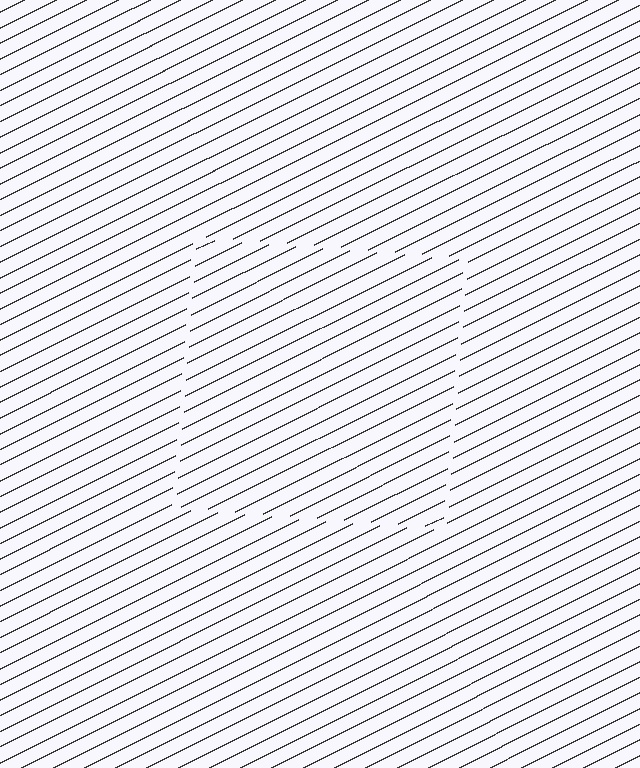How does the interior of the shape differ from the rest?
The interior of the shape contains the same grating, shifted by half a period — the contour is defined by the phase discontinuity where line-ends from the inner and outer gratings abut.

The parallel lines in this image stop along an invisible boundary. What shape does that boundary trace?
An illusory square. The interior of the shape contains the same grating, shifted by half a period — the contour is defined by the phase discontinuity where line-ends from the inner and outer gratings abut.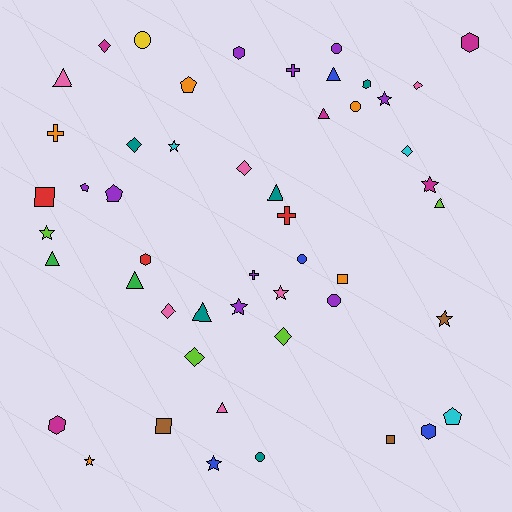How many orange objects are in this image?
There are 5 orange objects.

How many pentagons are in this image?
There are 4 pentagons.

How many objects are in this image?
There are 50 objects.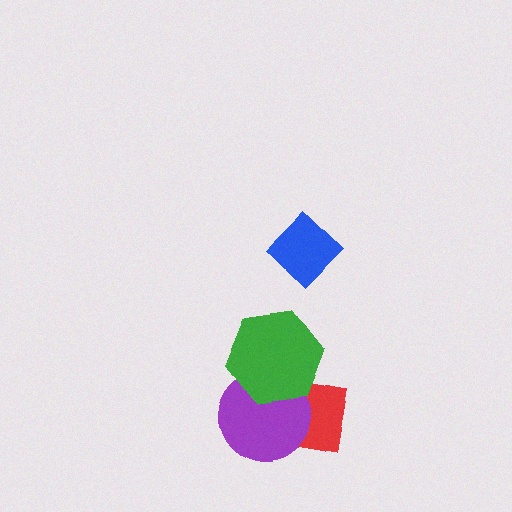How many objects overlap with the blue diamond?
0 objects overlap with the blue diamond.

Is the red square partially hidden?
Yes, it is partially covered by another shape.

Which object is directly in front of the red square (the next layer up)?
The purple circle is directly in front of the red square.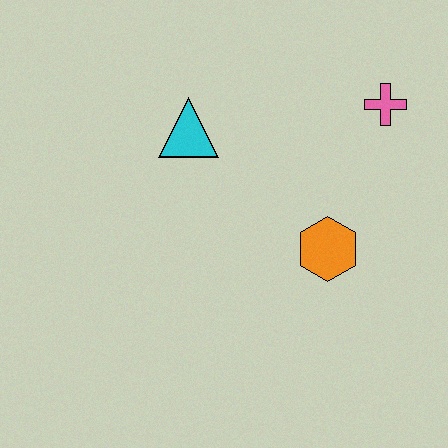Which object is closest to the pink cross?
The orange hexagon is closest to the pink cross.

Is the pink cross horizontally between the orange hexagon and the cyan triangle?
No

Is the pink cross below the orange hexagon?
No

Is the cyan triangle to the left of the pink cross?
Yes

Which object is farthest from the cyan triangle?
The pink cross is farthest from the cyan triangle.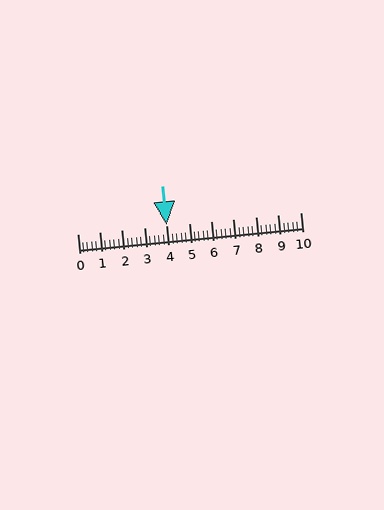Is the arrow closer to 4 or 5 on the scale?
The arrow is closer to 4.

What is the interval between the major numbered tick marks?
The major tick marks are spaced 1 units apart.